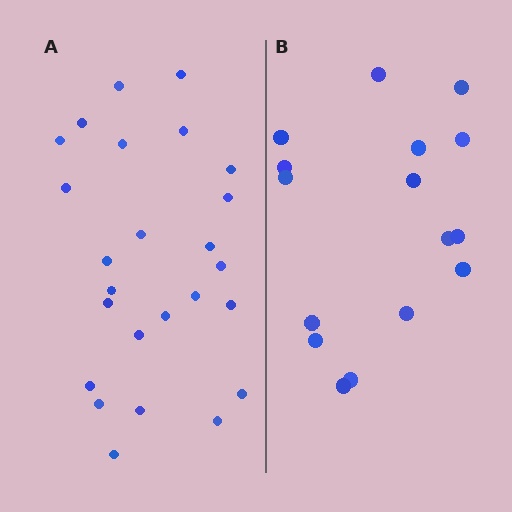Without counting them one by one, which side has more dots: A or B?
Region A (the left region) has more dots.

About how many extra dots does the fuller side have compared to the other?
Region A has roughly 8 or so more dots than region B.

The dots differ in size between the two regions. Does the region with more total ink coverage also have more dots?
No. Region B has more total ink coverage because its dots are larger, but region A actually contains more individual dots. Total area can be misleading — the number of items is what matters here.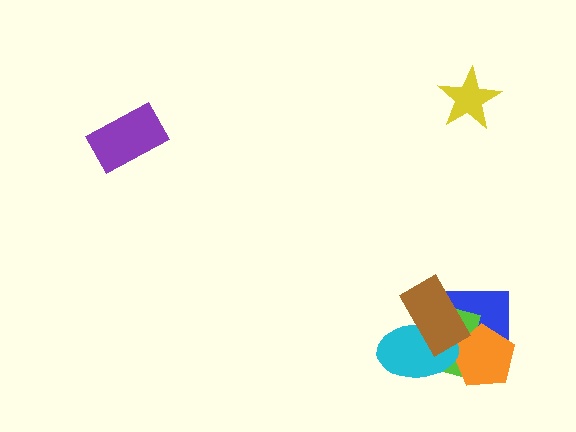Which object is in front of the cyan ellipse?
The brown rectangle is in front of the cyan ellipse.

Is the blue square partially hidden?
Yes, it is partially covered by another shape.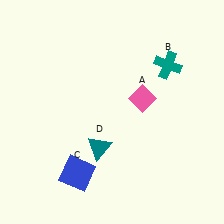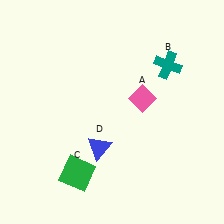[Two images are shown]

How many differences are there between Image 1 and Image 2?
There are 2 differences between the two images.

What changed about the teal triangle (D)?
In Image 1, D is teal. In Image 2, it changed to blue.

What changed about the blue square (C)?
In Image 1, C is blue. In Image 2, it changed to green.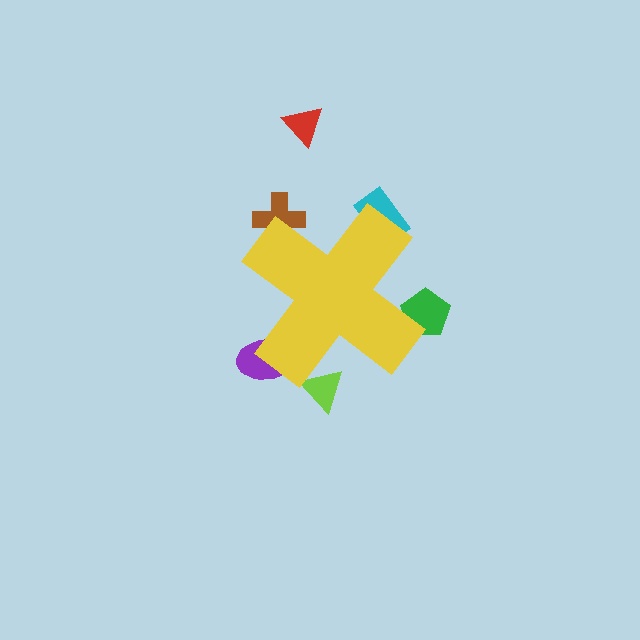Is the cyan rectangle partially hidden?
Yes, the cyan rectangle is partially hidden behind the yellow cross.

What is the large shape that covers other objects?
A yellow cross.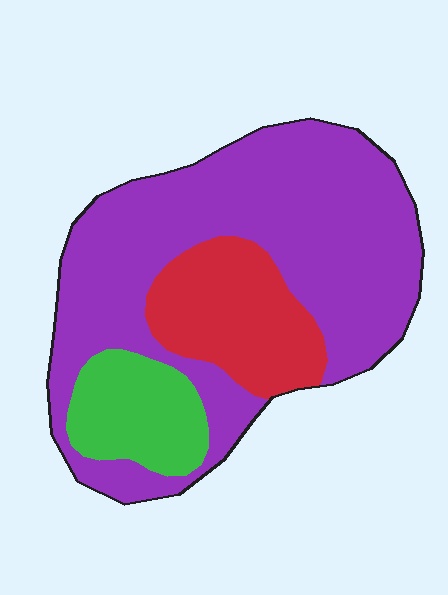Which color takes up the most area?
Purple, at roughly 65%.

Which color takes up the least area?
Green, at roughly 15%.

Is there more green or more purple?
Purple.